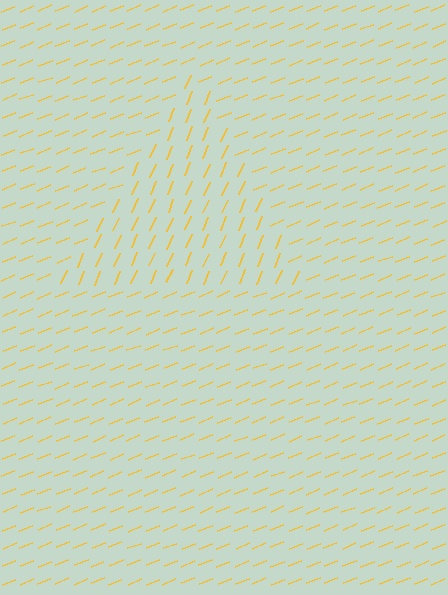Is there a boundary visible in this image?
Yes, there is a texture boundary formed by a change in line orientation.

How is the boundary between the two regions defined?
The boundary is defined purely by a change in line orientation (approximately 45 degrees difference). All lines are the same color and thickness.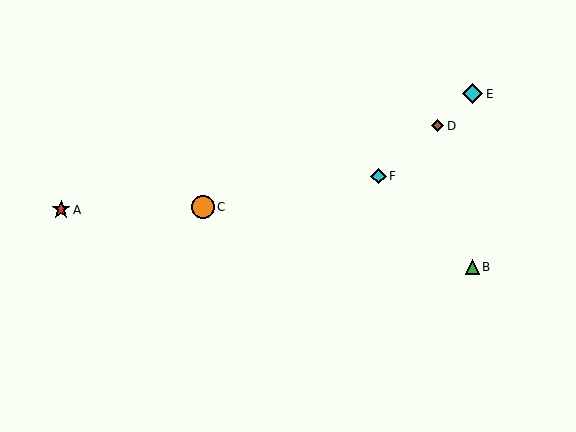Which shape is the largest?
The orange circle (labeled C) is the largest.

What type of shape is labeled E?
Shape E is a cyan diamond.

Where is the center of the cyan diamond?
The center of the cyan diamond is at (379, 176).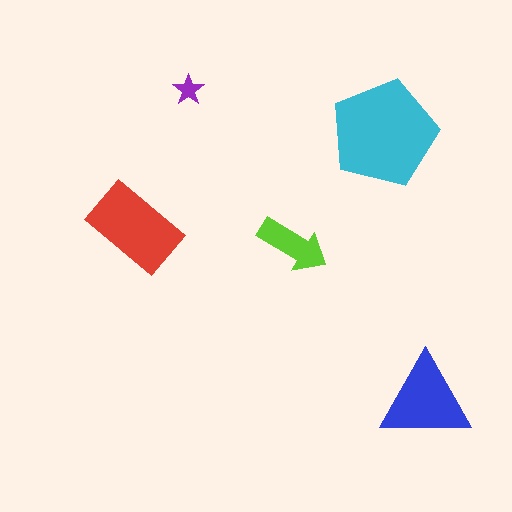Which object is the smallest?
The purple star.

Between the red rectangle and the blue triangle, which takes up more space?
The red rectangle.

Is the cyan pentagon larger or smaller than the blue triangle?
Larger.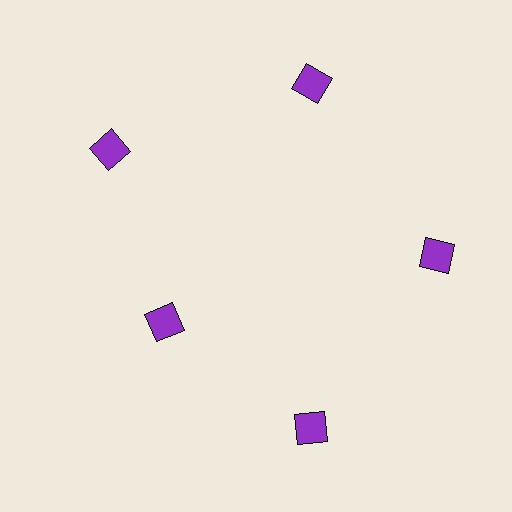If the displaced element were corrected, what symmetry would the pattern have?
It would have 5-fold rotational symmetry — the pattern would map onto itself every 72 degrees.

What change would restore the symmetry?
The symmetry would be restored by moving it outward, back onto the ring so that all 5 squares sit at equal angles and equal distance from the center.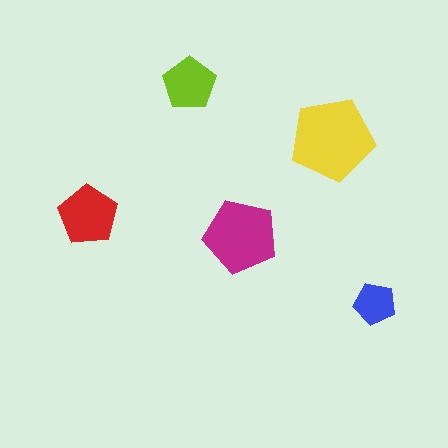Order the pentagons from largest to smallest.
the yellow one, the magenta one, the red one, the lime one, the blue one.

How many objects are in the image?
There are 5 objects in the image.